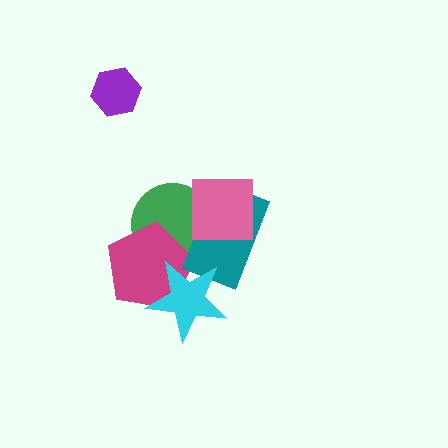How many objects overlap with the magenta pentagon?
3 objects overlap with the magenta pentagon.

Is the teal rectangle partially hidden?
Yes, it is partially covered by another shape.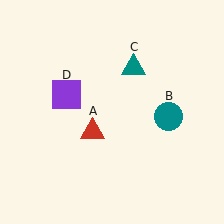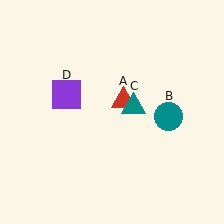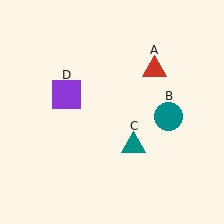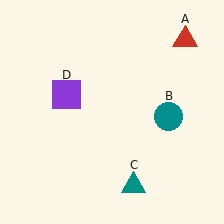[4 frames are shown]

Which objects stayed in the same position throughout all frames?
Teal circle (object B) and purple square (object D) remained stationary.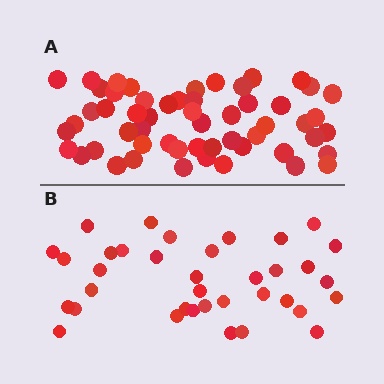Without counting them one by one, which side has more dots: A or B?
Region A (the top region) has more dots.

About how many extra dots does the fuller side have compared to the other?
Region A has approximately 20 more dots than region B.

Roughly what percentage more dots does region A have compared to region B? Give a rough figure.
About 55% more.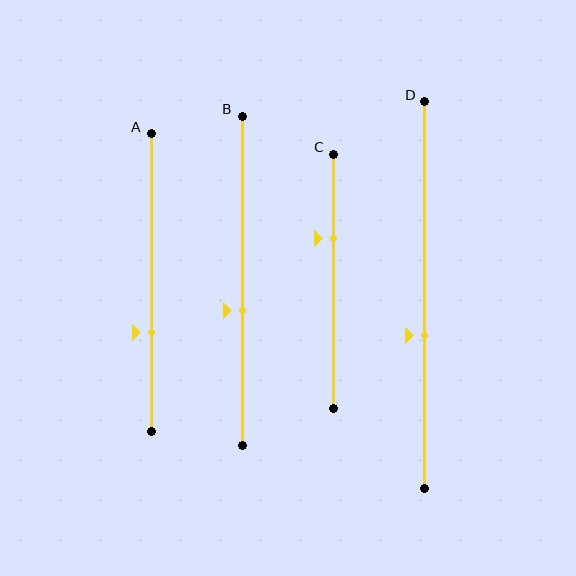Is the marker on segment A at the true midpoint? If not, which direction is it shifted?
No, the marker on segment A is shifted downward by about 17% of the segment length.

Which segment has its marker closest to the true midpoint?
Segment B has its marker closest to the true midpoint.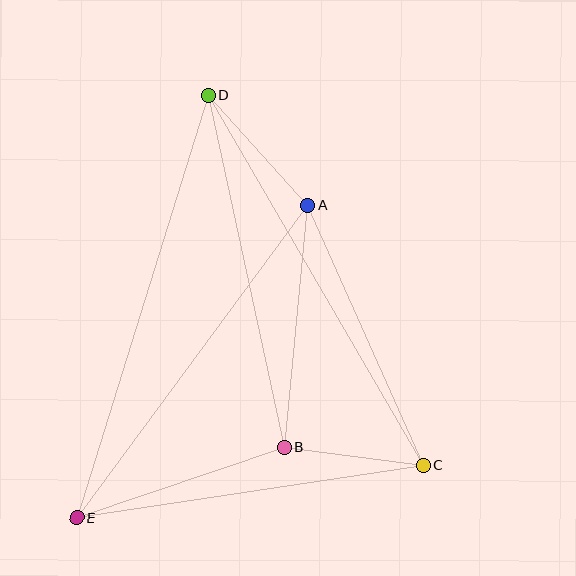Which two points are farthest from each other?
Points D and E are farthest from each other.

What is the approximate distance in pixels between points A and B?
The distance between A and B is approximately 243 pixels.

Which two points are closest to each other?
Points B and C are closest to each other.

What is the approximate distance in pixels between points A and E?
The distance between A and E is approximately 389 pixels.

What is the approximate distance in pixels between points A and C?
The distance between A and C is approximately 285 pixels.